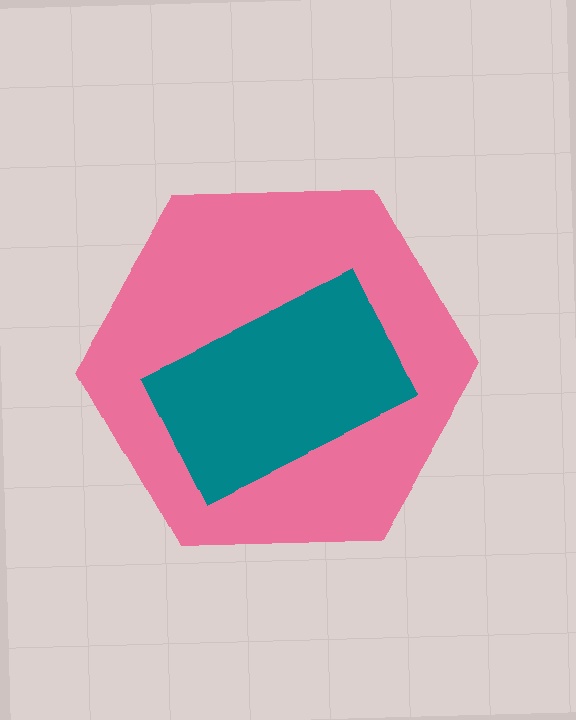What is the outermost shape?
The pink hexagon.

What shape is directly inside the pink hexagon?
The teal rectangle.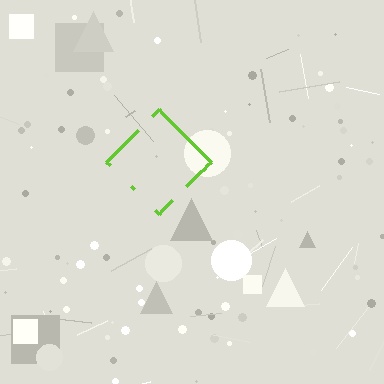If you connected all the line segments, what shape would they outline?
They would outline a diamond.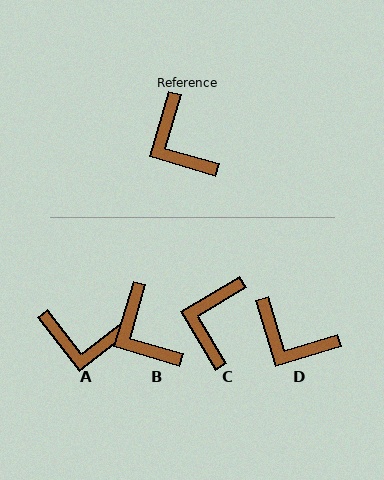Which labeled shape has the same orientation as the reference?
B.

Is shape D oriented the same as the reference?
No, it is off by about 33 degrees.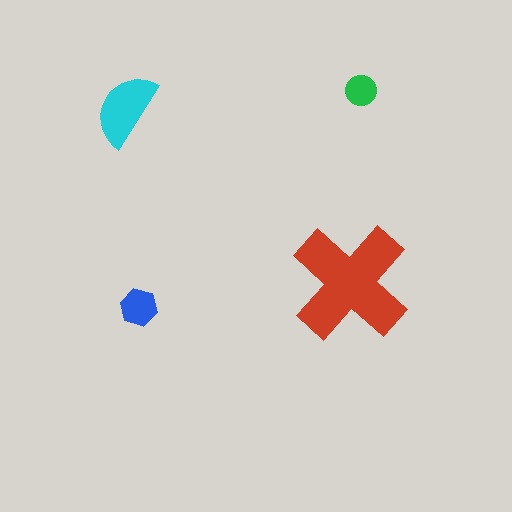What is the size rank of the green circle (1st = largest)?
4th.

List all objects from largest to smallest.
The red cross, the cyan semicircle, the blue hexagon, the green circle.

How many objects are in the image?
There are 4 objects in the image.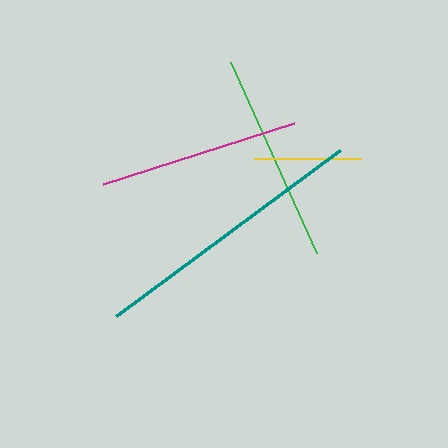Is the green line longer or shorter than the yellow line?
The green line is longer than the yellow line.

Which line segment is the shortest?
The yellow line is the shortest at approximately 107 pixels.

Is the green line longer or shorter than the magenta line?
The green line is longer than the magenta line.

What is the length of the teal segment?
The teal segment is approximately 279 pixels long.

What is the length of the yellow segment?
The yellow segment is approximately 107 pixels long.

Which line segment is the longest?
The teal line is the longest at approximately 279 pixels.